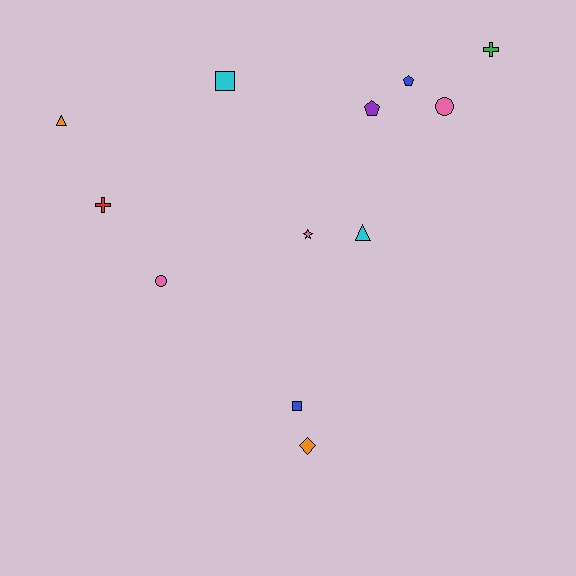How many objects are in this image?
There are 12 objects.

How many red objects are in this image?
There is 1 red object.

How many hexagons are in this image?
There are no hexagons.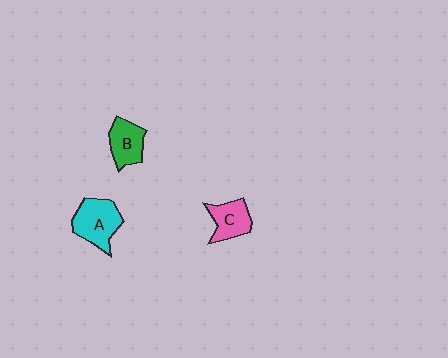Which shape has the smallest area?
Shape C (pink).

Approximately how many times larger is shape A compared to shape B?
Approximately 1.3 times.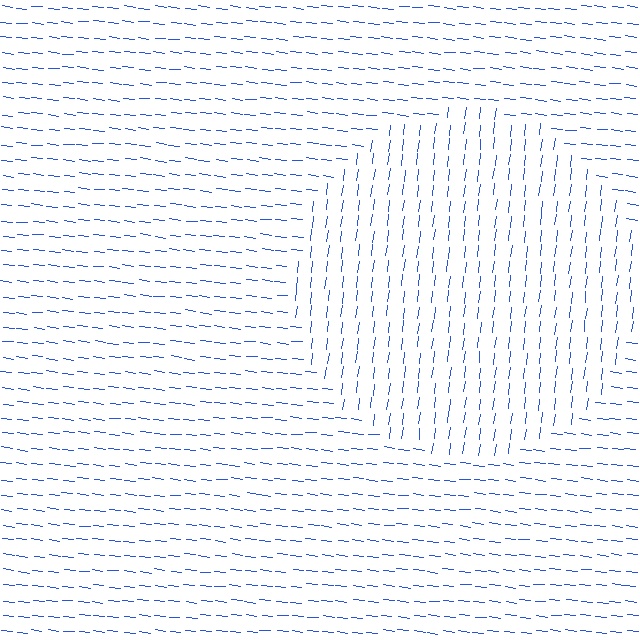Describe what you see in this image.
The image is filled with small blue line segments. A circle region in the image has lines oriented differently from the surrounding lines, creating a visible texture boundary.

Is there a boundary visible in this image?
Yes, there is a texture boundary formed by a change in line orientation.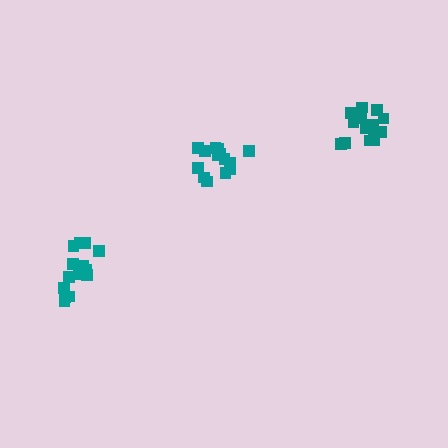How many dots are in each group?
Group 1: 14 dots, Group 2: 14 dots, Group 3: 15 dots (43 total).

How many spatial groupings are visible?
There are 3 spatial groupings.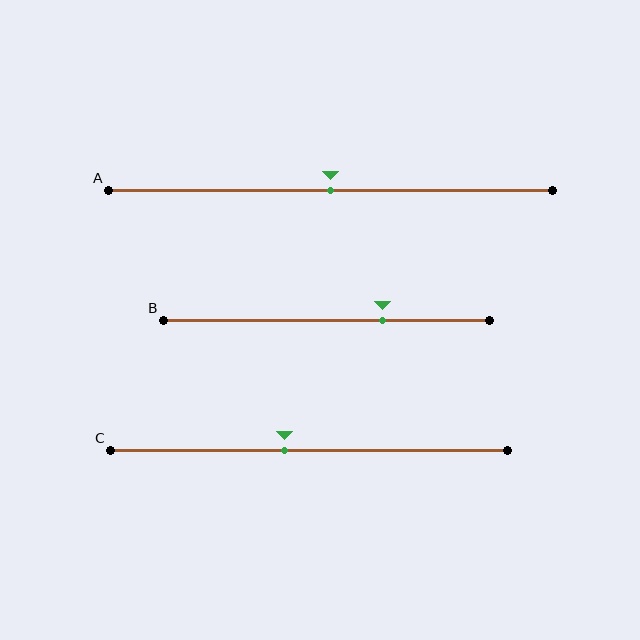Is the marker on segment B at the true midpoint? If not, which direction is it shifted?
No, the marker on segment B is shifted to the right by about 17% of the segment length.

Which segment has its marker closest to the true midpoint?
Segment A has its marker closest to the true midpoint.